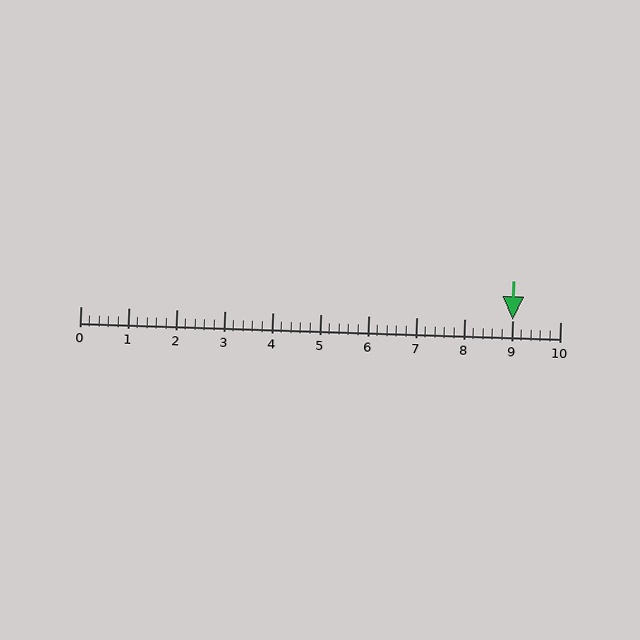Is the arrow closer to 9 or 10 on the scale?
The arrow is closer to 9.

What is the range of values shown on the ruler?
The ruler shows values from 0 to 10.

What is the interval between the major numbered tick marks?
The major tick marks are spaced 1 units apart.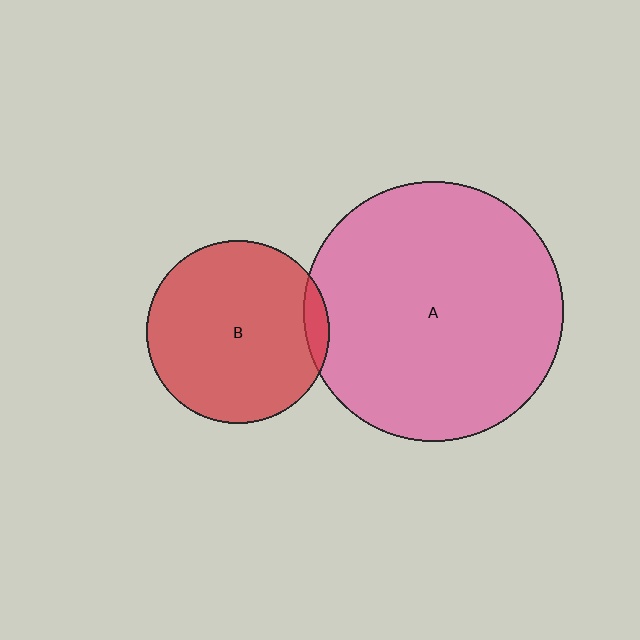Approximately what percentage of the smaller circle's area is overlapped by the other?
Approximately 5%.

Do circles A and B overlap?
Yes.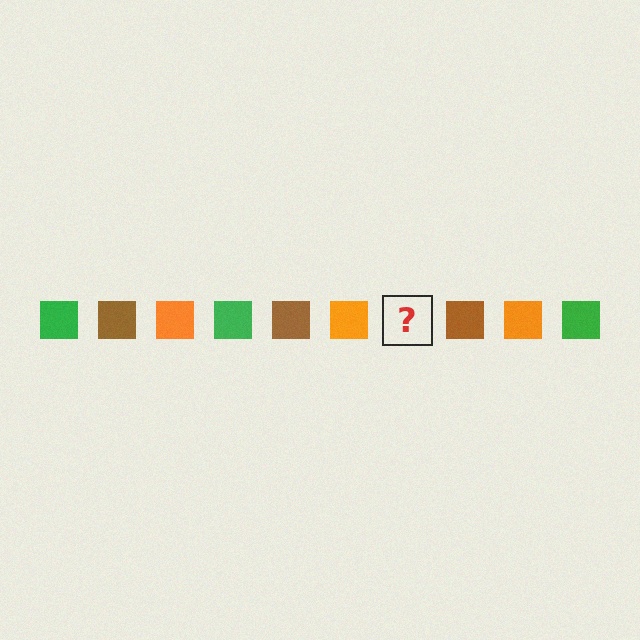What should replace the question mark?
The question mark should be replaced with a green square.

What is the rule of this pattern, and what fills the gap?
The rule is that the pattern cycles through green, brown, orange squares. The gap should be filled with a green square.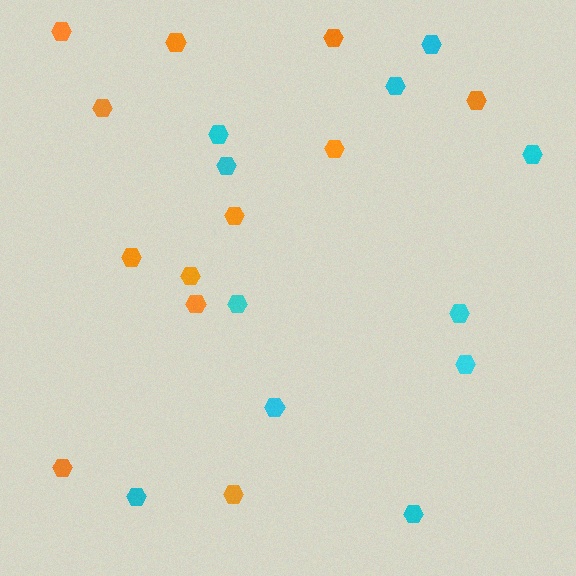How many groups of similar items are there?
There are 2 groups: one group of cyan hexagons (11) and one group of orange hexagons (12).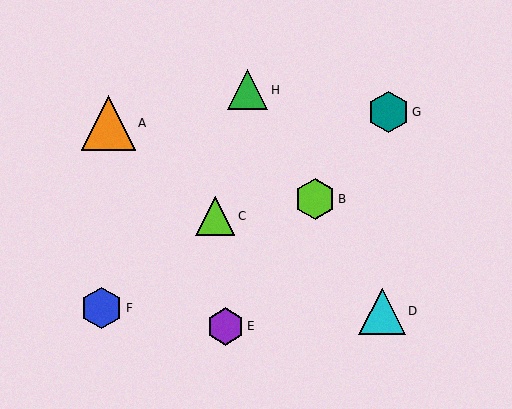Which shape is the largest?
The orange triangle (labeled A) is the largest.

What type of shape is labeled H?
Shape H is a green triangle.